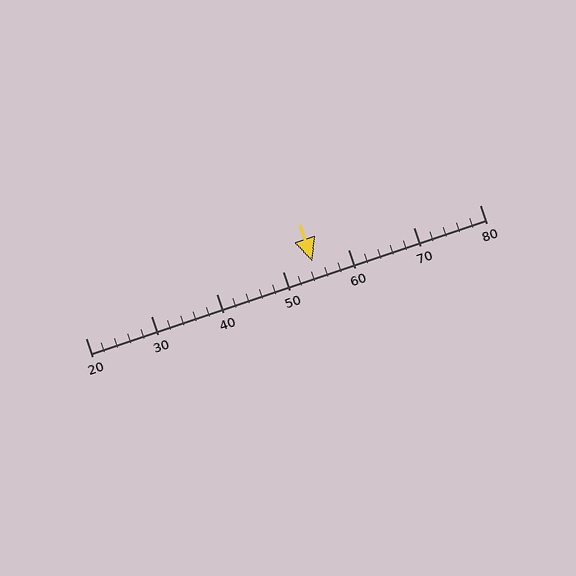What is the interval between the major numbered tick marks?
The major tick marks are spaced 10 units apart.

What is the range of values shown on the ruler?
The ruler shows values from 20 to 80.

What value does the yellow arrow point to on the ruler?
The yellow arrow points to approximately 55.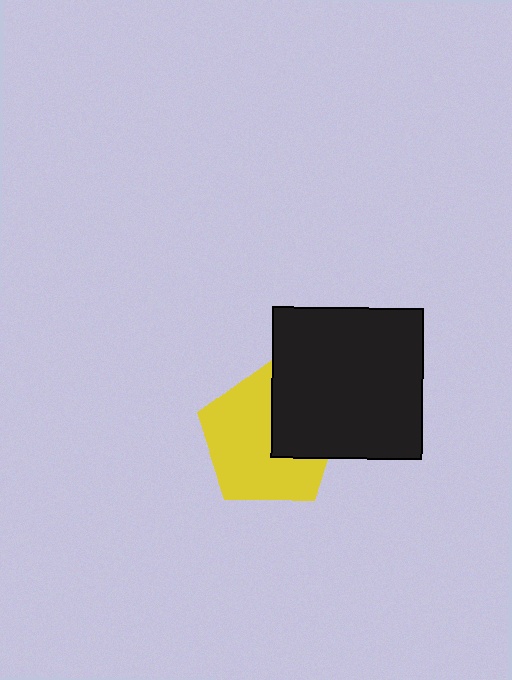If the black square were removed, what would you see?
You would see the complete yellow pentagon.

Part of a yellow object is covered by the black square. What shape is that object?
It is a pentagon.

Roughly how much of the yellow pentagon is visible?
Most of it is visible (roughly 66%).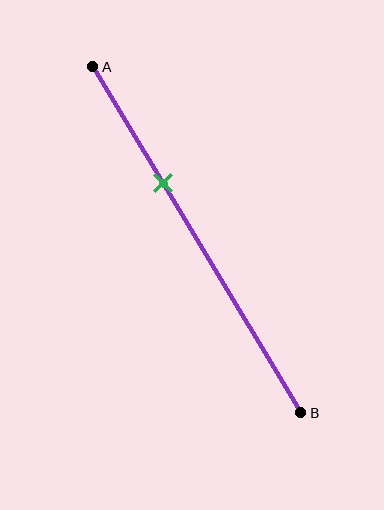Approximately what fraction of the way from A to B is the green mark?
The green mark is approximately 35% of the way from A to B.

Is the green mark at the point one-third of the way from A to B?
Yes, the mark is approximately at the one-third point.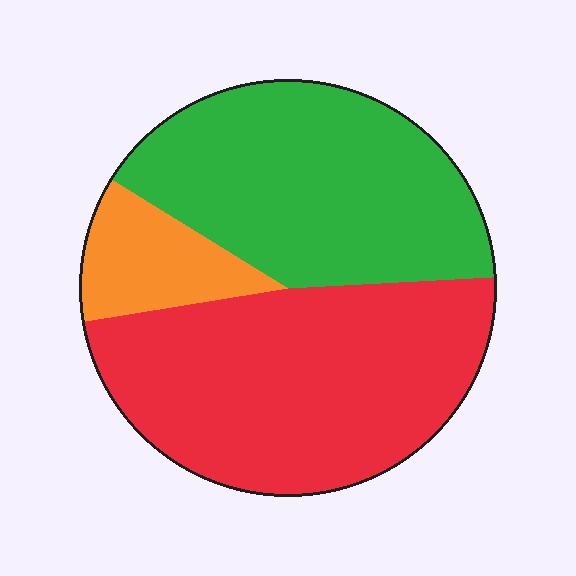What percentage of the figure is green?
Green takes up about two fifths (2/5) of the figure.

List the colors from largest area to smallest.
From largest to smallest: red, green, orange.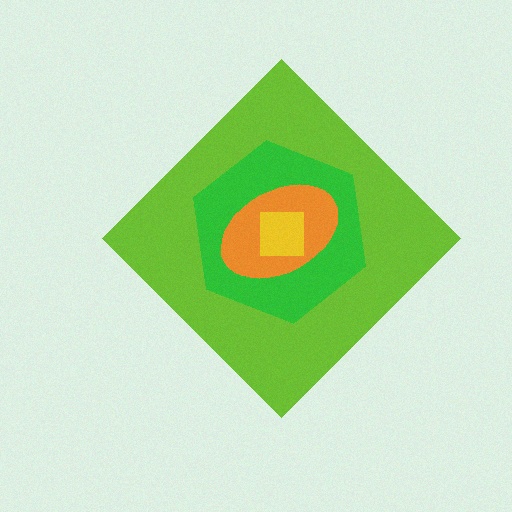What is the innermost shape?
The yellow square.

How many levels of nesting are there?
4.